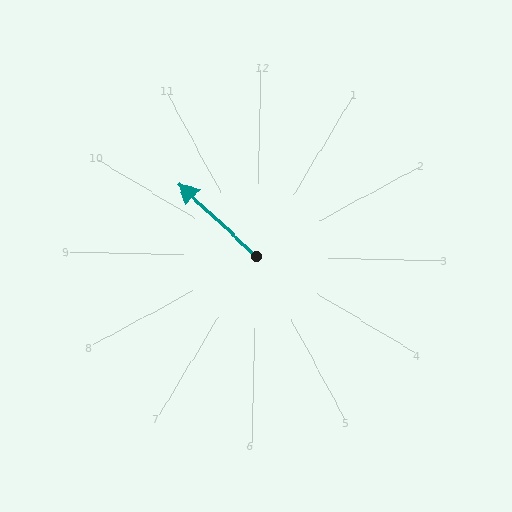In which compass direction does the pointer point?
Northwest.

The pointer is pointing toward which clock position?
Roughly 10 o'clock.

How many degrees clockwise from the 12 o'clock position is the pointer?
Approximately 312 degrees.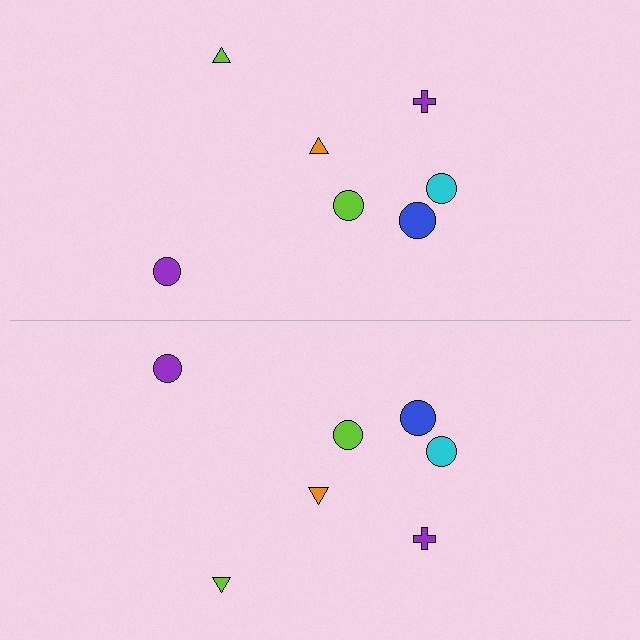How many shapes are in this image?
There are 14 shapes in this image.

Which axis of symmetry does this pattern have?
The pattern has a horizontal axis of symmetry running through the center of the image.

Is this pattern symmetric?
Yes, this pattern has bilateral (reflection) symmetry.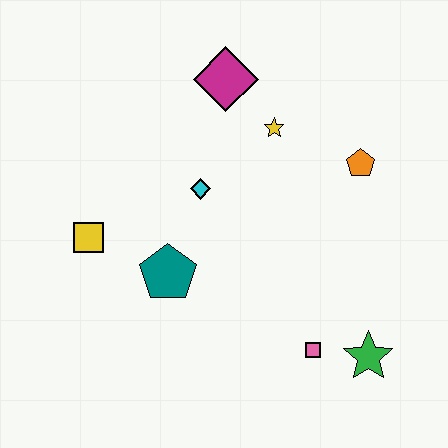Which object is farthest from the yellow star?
The green star is farthest from the yellow star.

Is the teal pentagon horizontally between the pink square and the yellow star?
No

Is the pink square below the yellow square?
Yes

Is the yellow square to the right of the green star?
No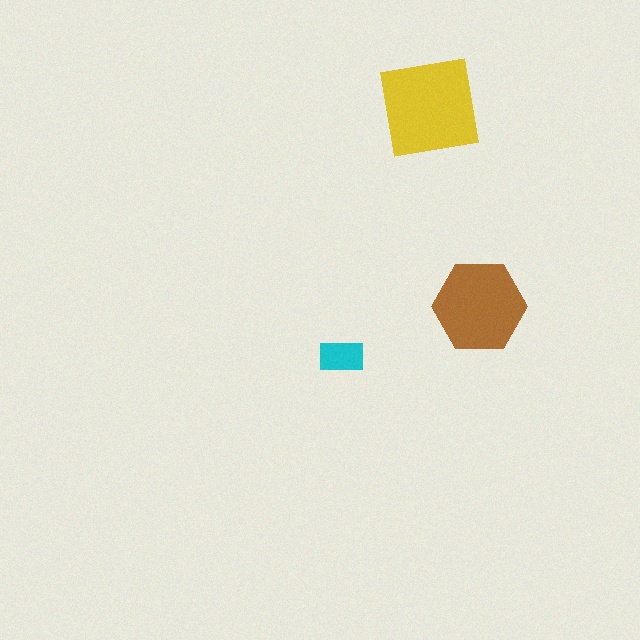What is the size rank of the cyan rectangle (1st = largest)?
3rd.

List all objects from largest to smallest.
The yellow square, the brown hexagon, the cyan rectangle.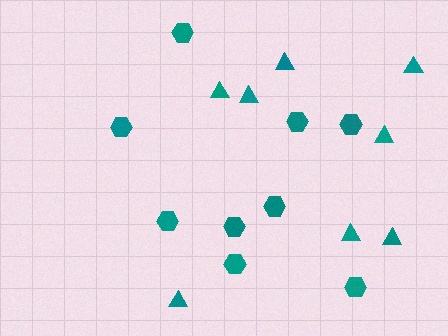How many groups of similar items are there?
There are 2 groups: one group of hexagons (9) and one group of triangles (8).